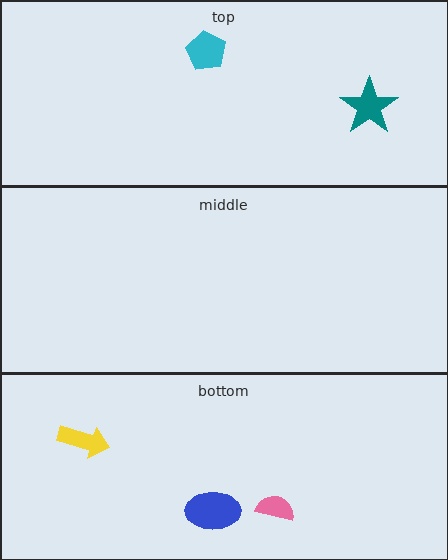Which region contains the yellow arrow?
The bottom region.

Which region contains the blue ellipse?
The bottom region.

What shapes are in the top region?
The cyan pentagon, the teal star.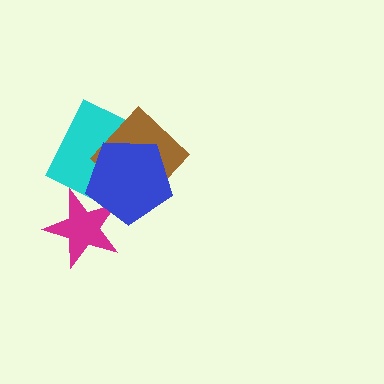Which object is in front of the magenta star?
The blue pentagon is in front of the magenta star.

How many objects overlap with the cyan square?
3 objects overlap with the cyan square.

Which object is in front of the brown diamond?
The blue pentagon is in front of the brown diamond.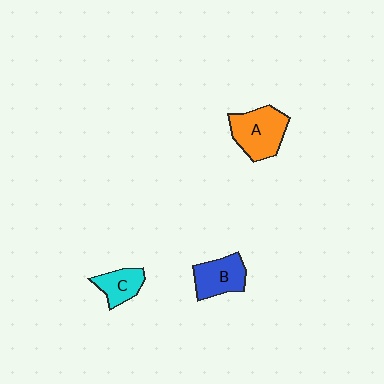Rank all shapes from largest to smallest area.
From largest to smallest: A (orange), B (blue), C (cyan).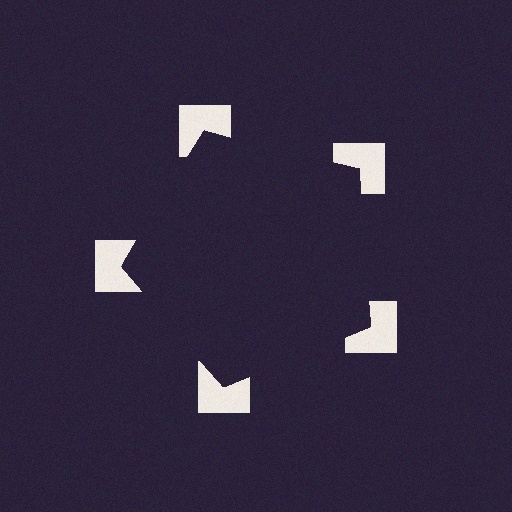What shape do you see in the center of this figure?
An illusory pentagon — its edges are inferred from the aligned wedge cuts in the notched squares, not physically drawn.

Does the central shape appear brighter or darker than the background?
It typically appears slightly darker than the background, even though no actual brightness change is drawn.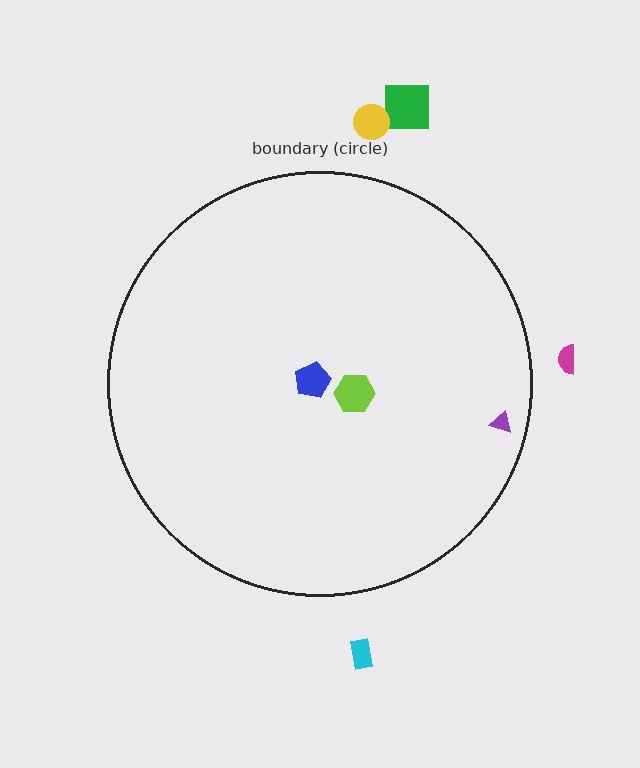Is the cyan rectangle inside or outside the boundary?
Outside.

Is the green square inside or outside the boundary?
Outside.